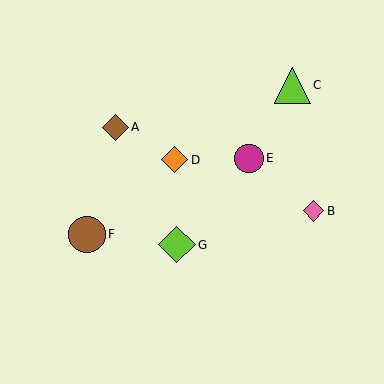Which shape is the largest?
The lime diamond (labeled G) is the largest.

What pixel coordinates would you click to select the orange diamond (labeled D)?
Click at (175, 160) to select the orange diamond D.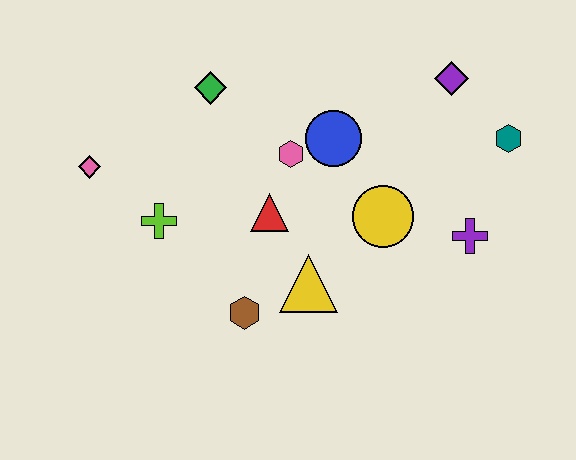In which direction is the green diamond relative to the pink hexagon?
The green diamond is to the left of the pink hexagon.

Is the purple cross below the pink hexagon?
Yes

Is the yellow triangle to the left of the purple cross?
Yes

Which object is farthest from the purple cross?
The pink diamond is farthest from the purple cross.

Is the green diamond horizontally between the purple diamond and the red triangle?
No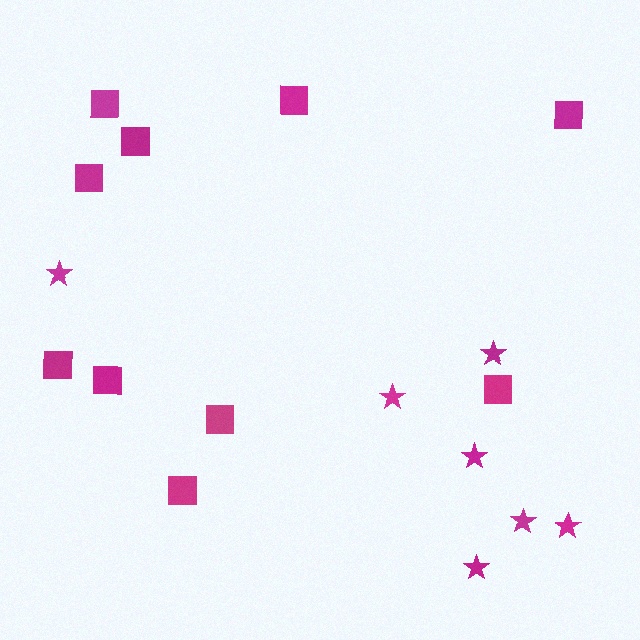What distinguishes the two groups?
There are 2 groups: one group of squares (10) and one group of stars (7).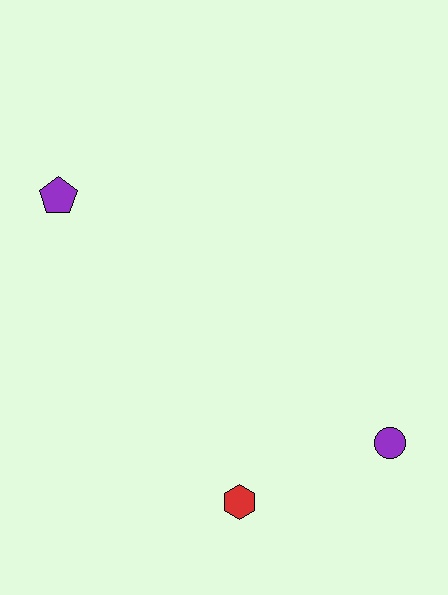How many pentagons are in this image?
There is 1 pentagon.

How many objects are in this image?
There are 3 objects.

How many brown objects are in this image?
There are no brown objects.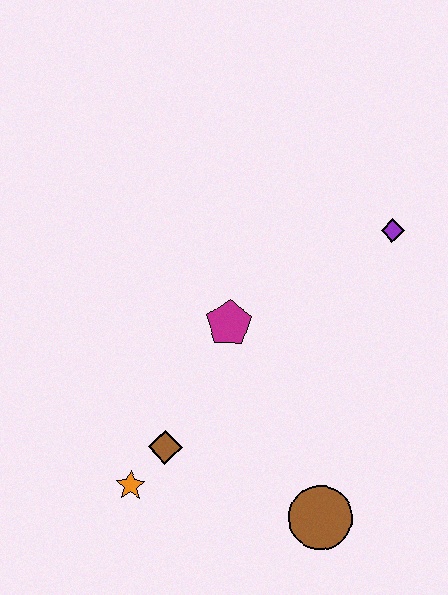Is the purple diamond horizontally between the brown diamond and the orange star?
No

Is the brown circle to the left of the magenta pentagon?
No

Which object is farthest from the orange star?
The purple diamond is farthest from the orange star.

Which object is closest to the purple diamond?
The magenta pentagon is closest to the purple diamond.